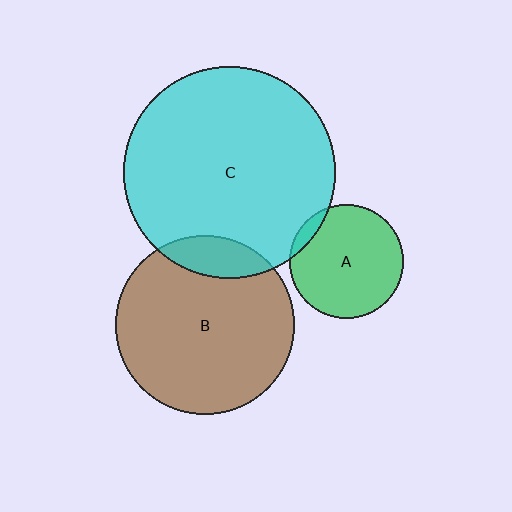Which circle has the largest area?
Circle C (cyan).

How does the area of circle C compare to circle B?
Approximately 1.4 times.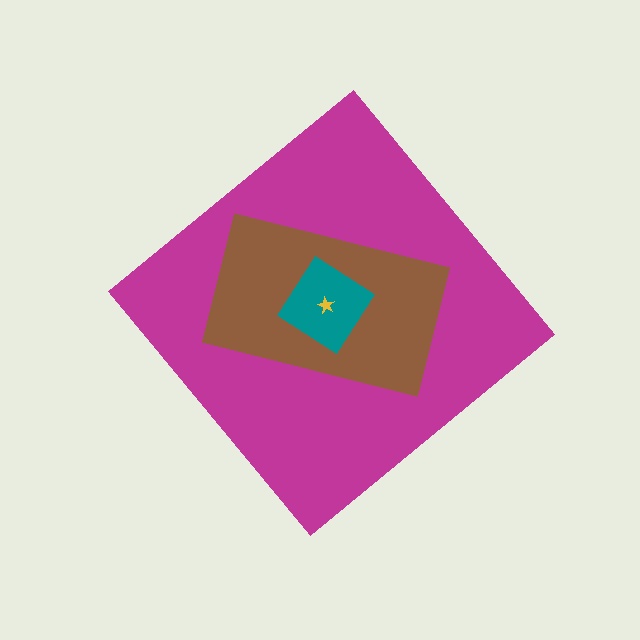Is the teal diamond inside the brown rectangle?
Yes.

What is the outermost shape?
The magenta diamond.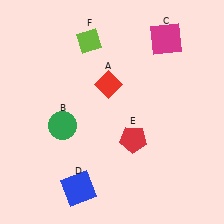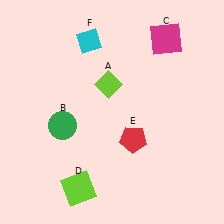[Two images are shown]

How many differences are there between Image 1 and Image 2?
There are 3 differences between the two images.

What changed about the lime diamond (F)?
In Image 1, F is lime. In Image 2, it changed to cyan.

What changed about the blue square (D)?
In Image 1, D is blue. In Image 2, it changed to lime.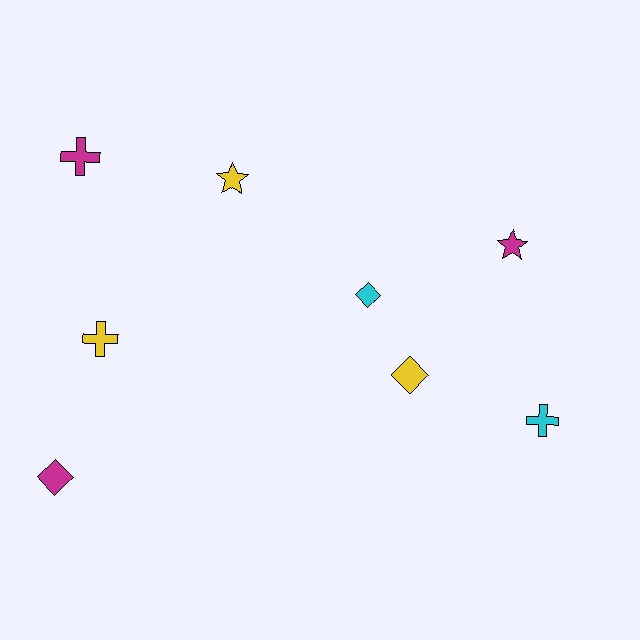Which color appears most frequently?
Magenta, with 3 objects.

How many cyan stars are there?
There are no cyan stars.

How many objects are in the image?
There are 8 objects.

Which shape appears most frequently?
Diamond, with 3 objects.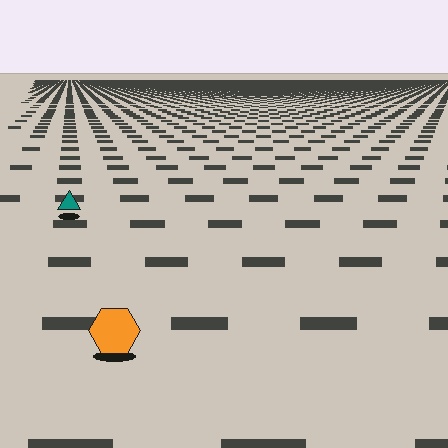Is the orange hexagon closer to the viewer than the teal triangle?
Yes. The orange hexagon is closer — you can tell from the texture gradient: the ground texture is coarser near it.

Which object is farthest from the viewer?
The teal triangle is farthest from the viewer. It appears smaller and the ground texture around it is denser.